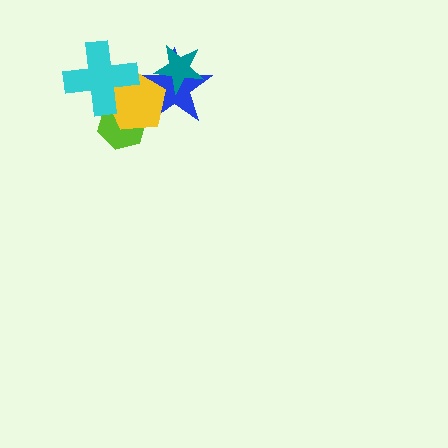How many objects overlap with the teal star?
1 object overlaps with the teal star.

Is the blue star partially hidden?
Yes, it is partially covered by another shape.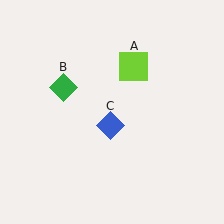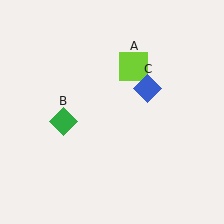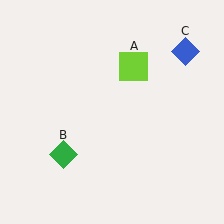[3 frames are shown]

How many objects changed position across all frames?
2 objects changed position: green diamond (object B), blue diamond (object C).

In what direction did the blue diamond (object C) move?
The blue diamond (object C) moved up and to the right.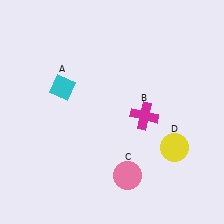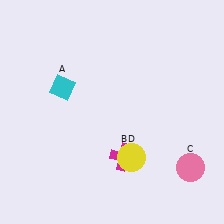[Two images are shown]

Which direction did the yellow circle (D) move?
The yellow circle (D) moved left.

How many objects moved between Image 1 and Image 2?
3 objects moved between the two images.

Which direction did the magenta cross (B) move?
The magenta cross (B) moved down.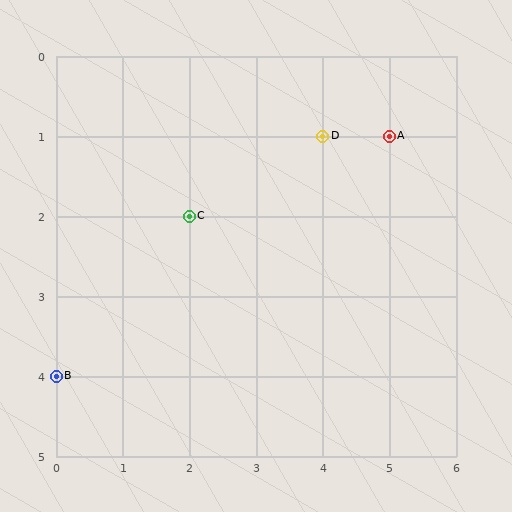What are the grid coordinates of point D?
Point D is at grid coordinates (4, 1).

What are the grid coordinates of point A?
Point A is at grid coordinates (5, 1).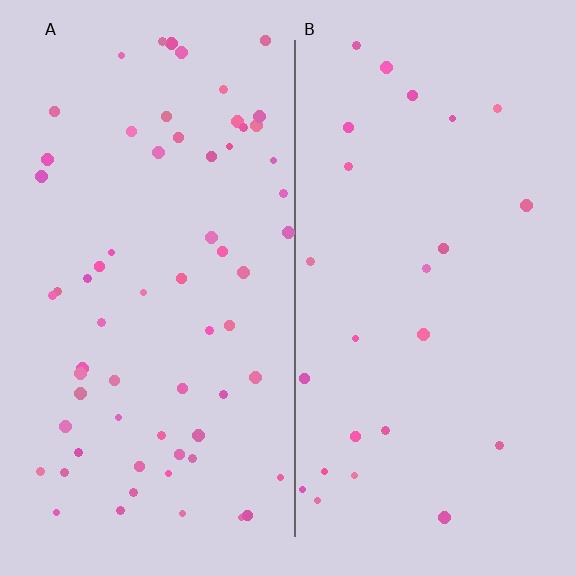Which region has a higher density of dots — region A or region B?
A (the left).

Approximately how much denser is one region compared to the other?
Approximately 2.6× — region A over region B.